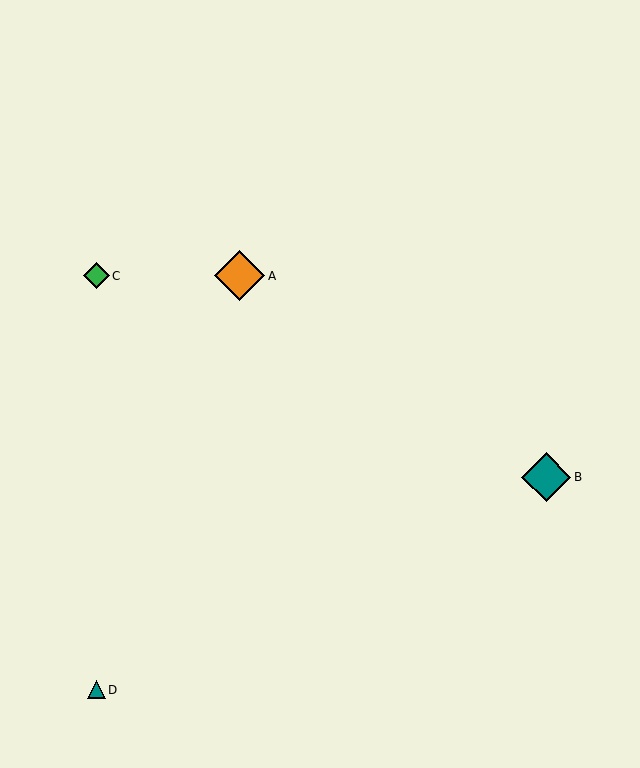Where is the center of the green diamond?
The center of the green diamond is at (96, 276).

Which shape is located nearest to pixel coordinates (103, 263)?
The green diamond (labeled C) at (96, 276) is nearest to that location.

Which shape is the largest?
The orange diamond (labeled A) is the largest.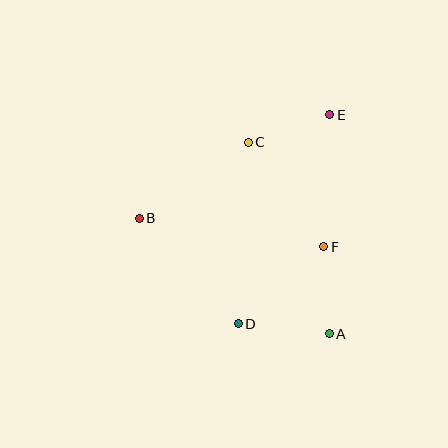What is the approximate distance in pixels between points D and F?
The distance between D and F is approximately 115 pixels.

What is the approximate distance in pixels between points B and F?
The distance between B and F is approximately 187 pixels.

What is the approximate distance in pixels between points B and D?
The distance between B and D is approximately 144 pixels.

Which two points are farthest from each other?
Points D and E are farthest from each other.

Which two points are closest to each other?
Points C and E are closest to each other.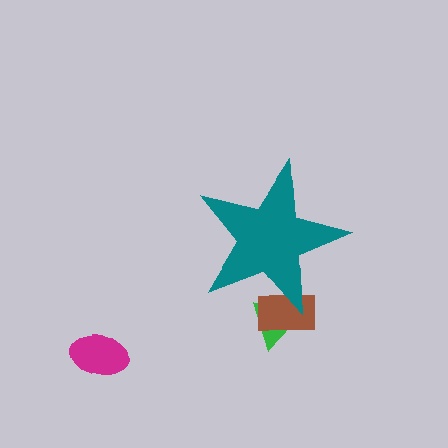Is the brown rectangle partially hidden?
Yes, the brown rectangle is partially hidden behind the teal star.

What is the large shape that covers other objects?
A teal star.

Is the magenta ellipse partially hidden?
No, the magenta ellipse is fully visible.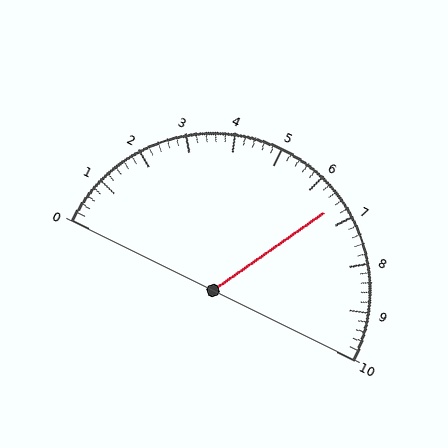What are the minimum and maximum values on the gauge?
The gauge ranges from 0 to 10.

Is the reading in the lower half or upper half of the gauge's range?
The reading is in the upper half of the range (0 to 10).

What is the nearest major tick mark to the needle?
The nearest major tick mark is 7.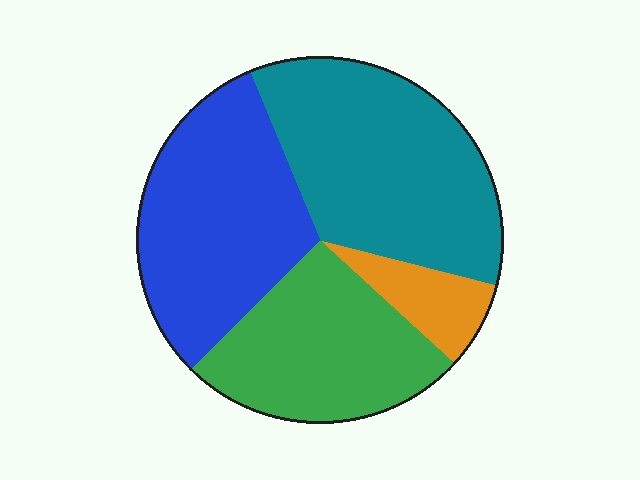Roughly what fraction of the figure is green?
Green takes up about one quarter (1/4) of the figure.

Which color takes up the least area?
Orange, at roughly 10%.